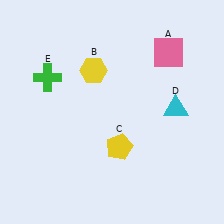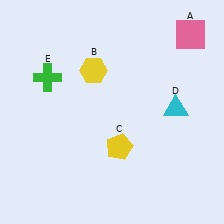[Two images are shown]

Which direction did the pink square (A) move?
The pink square (A) moved right.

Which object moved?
The pink square (A) moved right.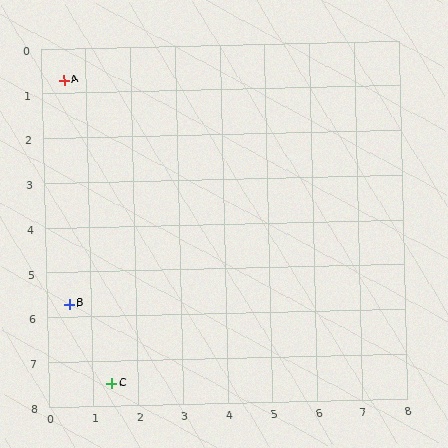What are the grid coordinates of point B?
Point B is at approximately (0.5, 5.7).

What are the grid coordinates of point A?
Point A is at approximately (0.5, 0.7).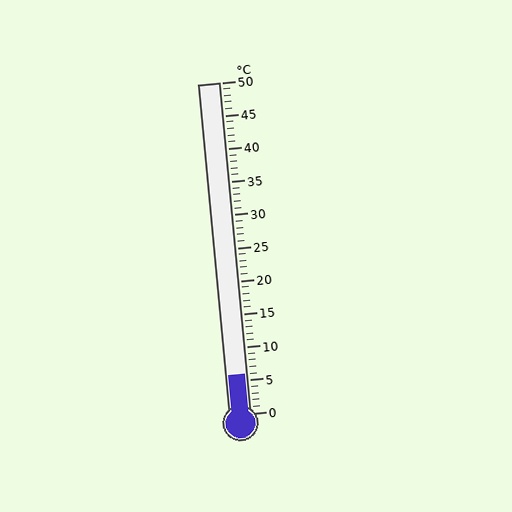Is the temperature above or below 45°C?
The temperature is below 45°C.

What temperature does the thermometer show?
The thermometer shows approximately 6°C.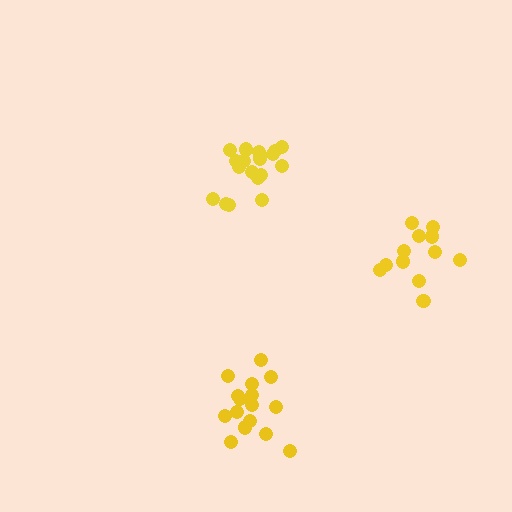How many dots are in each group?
Group 1: 18 dots, Group 2: 12 dots, Group 3: 17 dots (47 total).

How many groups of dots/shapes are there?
There are 3 groups.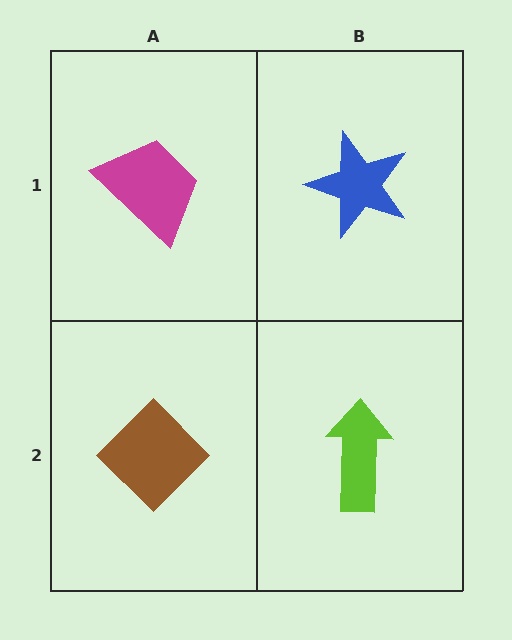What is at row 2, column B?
A lime arrow.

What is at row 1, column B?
A blue star.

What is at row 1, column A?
A magenta trapezoid.